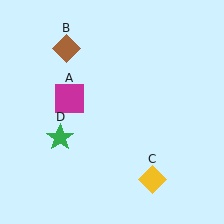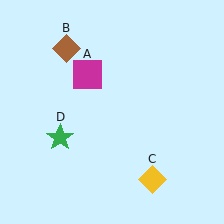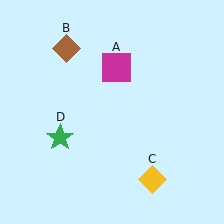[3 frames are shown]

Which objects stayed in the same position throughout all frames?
Brown diamond (object B) and yellow diamond (object C) and green star (object D) remained stationary.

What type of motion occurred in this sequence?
The magenta square (object A) rotated clockwise around the center of the scene.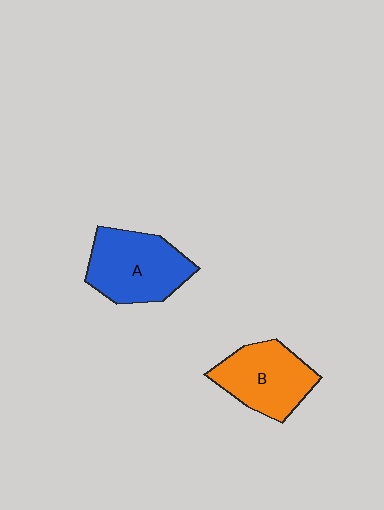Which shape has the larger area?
Shape A (blue).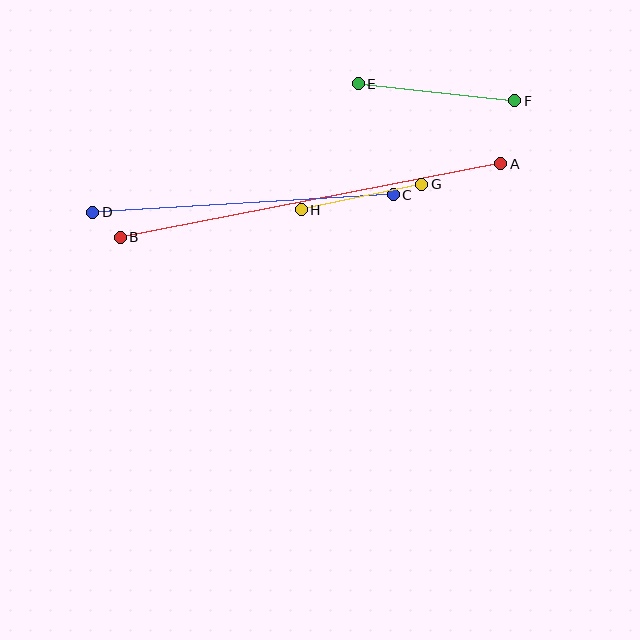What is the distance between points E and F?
The distance is approximately 157 pixels.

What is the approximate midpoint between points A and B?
The midpoint is at approximately (310, 201) pixels.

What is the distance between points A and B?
The distance is approximately 388 pixels.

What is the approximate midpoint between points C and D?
The midpoint is at approximately (243, 204) pixels.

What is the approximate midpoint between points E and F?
The midpoint is at approximately (437, 92) pixels.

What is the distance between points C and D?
The distance is approximately 301 pixels.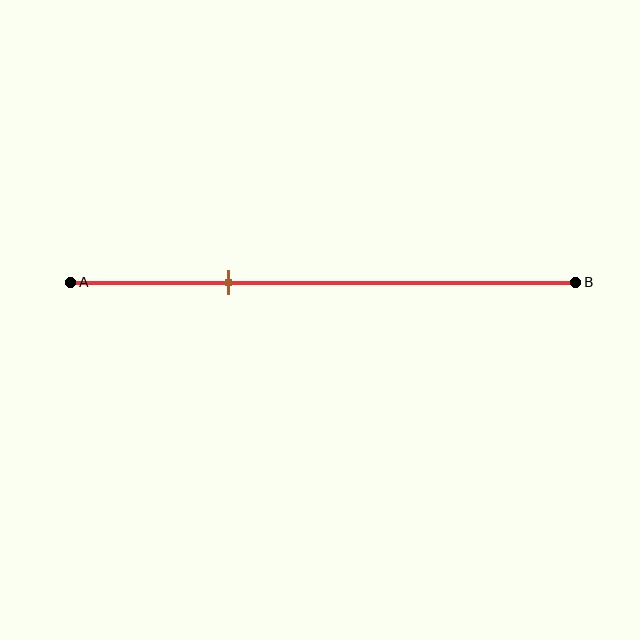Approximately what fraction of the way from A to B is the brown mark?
The brown mark is approximately 30% of the way from A to B.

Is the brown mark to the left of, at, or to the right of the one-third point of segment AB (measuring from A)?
The brown mark is approximately at the one-third point of segment AB.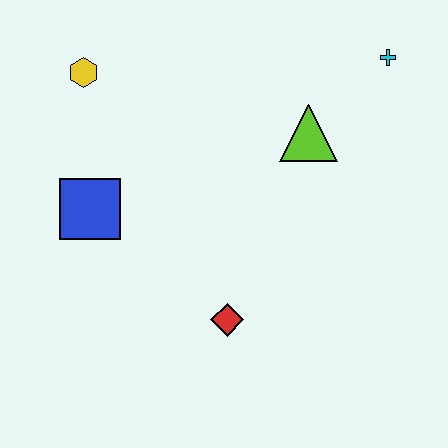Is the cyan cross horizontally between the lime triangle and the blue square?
No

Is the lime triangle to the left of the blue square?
No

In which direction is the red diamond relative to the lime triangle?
The red diamond is below the lime triangle.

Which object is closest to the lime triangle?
The cyan cross is closest to the lime triangle.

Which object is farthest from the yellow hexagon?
The cyan cross is farthest from the yellow hexagon.